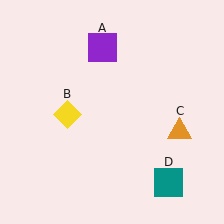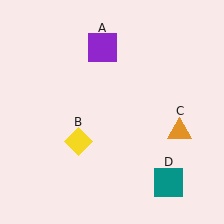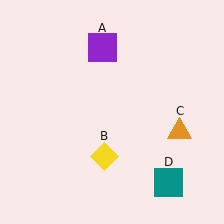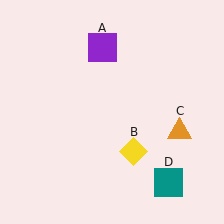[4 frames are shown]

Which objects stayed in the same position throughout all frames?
Purple square (object A) and orange triangle (object C) and teal square (object D) remained stationary.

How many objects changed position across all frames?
1 object changed position: yellow diamond (object B).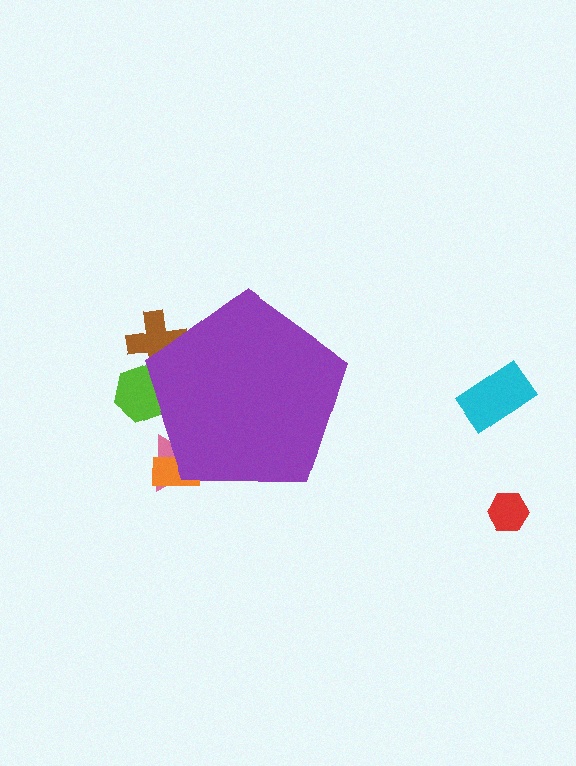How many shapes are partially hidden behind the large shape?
4 shapes are partially hidden.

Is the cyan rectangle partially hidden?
No, the cyan rectangle is fully visible.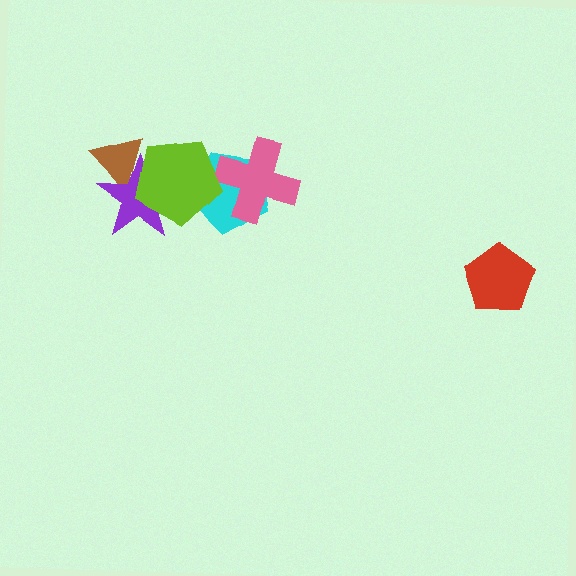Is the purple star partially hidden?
Yes, it is partially covered by another shape.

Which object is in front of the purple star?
The lime pentagon is in front of the purple star.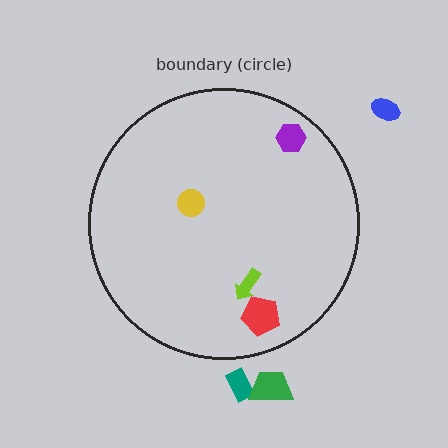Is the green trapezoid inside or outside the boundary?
Outside.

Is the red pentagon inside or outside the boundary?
Inside.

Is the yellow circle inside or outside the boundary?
Inside.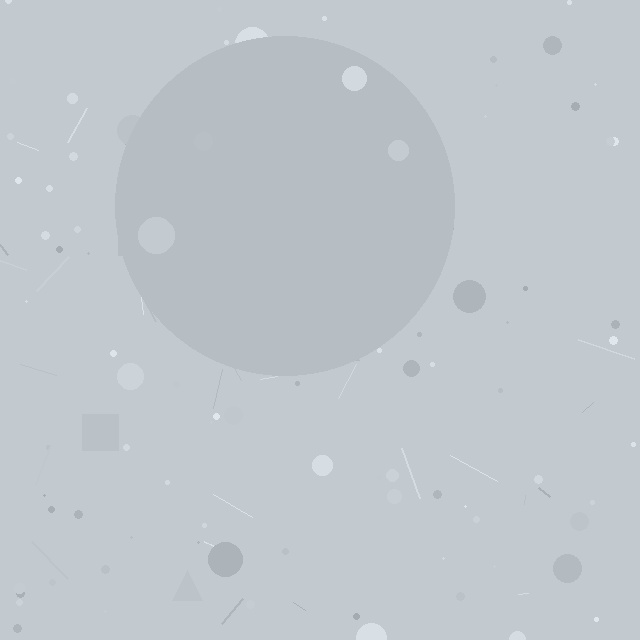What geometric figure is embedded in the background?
A circle is embedded in the background.